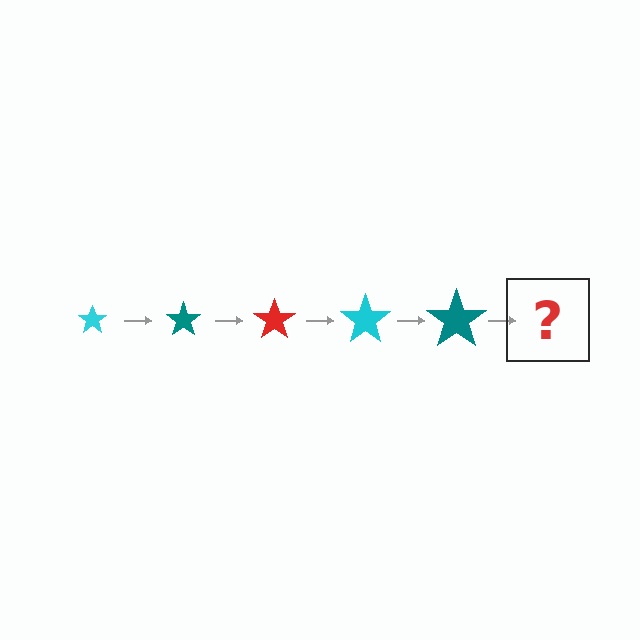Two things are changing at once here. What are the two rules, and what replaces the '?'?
The two rules are that the star grows larger each step and the color cycles through cyan, teal, and red. The '?' should be a red star, larger than the previous one.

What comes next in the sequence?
The next element should be a red star, larger than the previous one.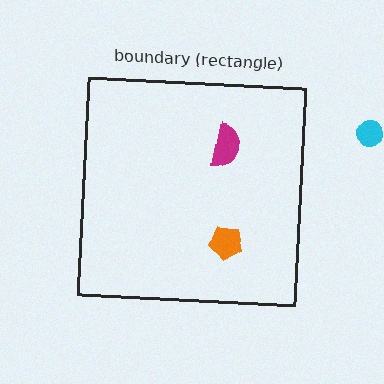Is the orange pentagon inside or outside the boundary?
Inside.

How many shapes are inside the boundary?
2 inside, 1 outside.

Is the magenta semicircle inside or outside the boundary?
Inside.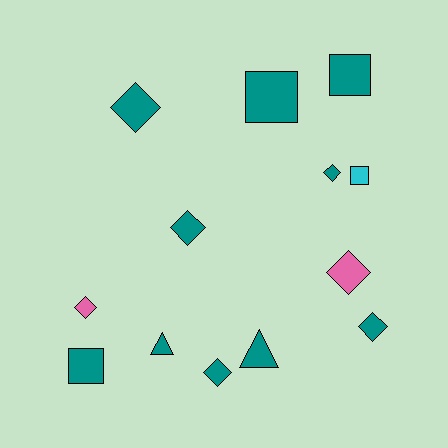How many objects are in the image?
There are 13 objects.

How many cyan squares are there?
There is 1 cyan square.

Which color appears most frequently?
Teal, with 10 objects.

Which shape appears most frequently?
Diamond, with 7 objects.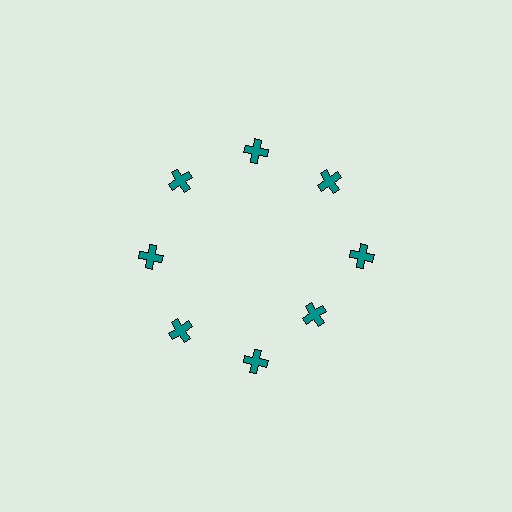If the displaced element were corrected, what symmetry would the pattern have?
It would have 8-fold rotational symmetry — the pattern would map onto itself every 45 degrees.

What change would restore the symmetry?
The symmetry would be restored by moving it outward, back onto the ring so that all 8 crosses sit at equal angles and equal distance from the center.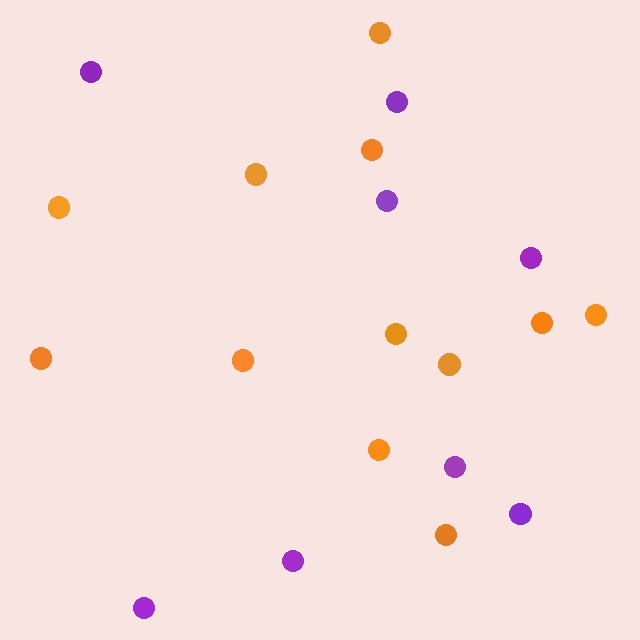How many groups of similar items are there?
There are 2 groups: one group of orange circles (12) and one group of purple circles (8).